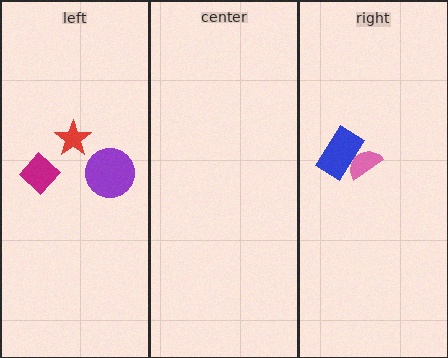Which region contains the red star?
The left region.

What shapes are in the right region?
The blue rectangle, the pink semicircle.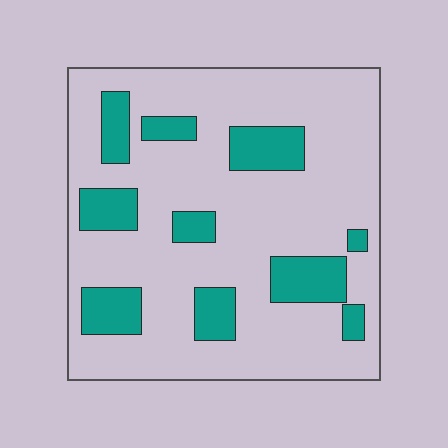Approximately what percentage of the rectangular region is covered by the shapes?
Approximately 20%.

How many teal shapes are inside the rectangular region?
10.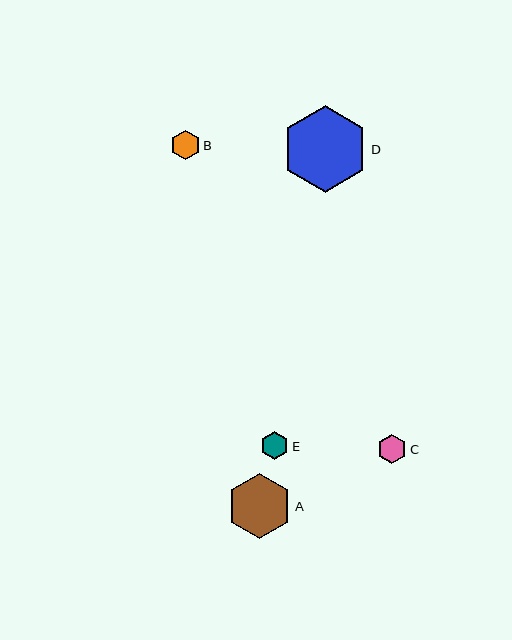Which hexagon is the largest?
Hexagon D is the largest with a size of approximately 87 pixels.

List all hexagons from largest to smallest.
From largest to smallest: D, A, B, C, E.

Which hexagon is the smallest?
Hexagon E is the smallest with a size of approximately 28 pixels.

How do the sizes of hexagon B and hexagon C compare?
Hexagon B and hexagon C are approximately the same size.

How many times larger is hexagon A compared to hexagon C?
Hexagon A is approximately 2.2 times the size of hexagon C.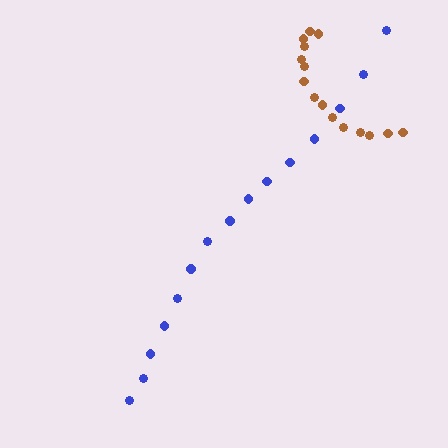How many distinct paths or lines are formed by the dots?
There are 2 distinct paths.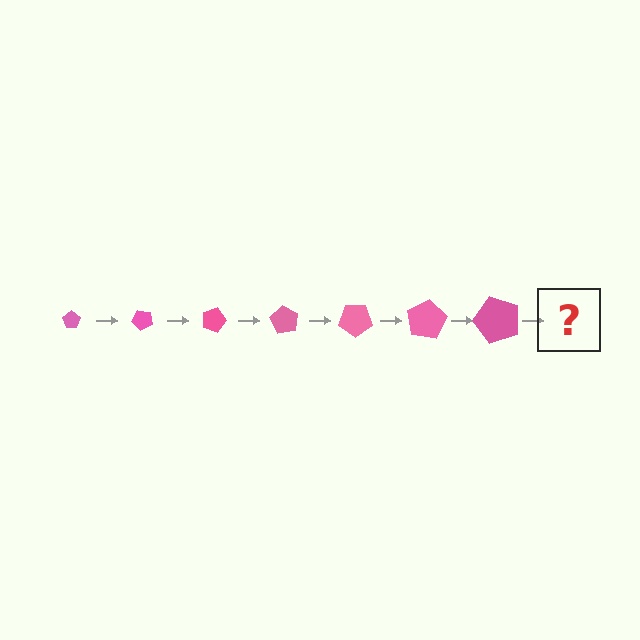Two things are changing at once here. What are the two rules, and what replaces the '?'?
The two rules are that the pentagon grows larger each step and it rotates 45 degrees each step. The '?' should be a pentagon, larger than the previous one and rotated 315 degrees from the start.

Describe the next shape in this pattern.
It should be a pentagon, larger than the previous one and rotated 315 degrees from the start.